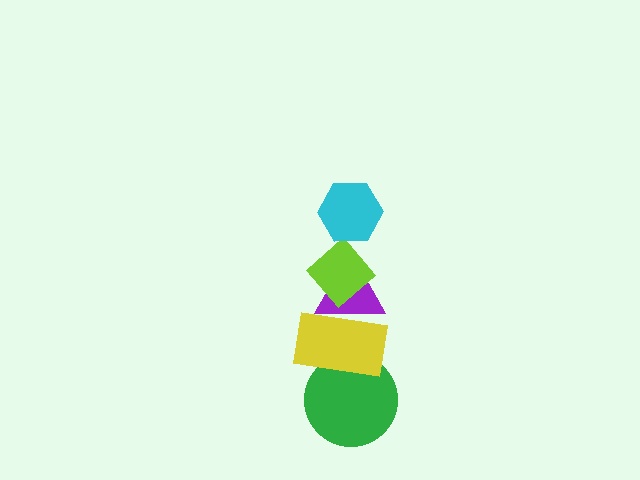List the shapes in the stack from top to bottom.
From top to bottom: the cyan hexagon, the lime diamond, the purple triangle, the yellow rectangle, the green circle.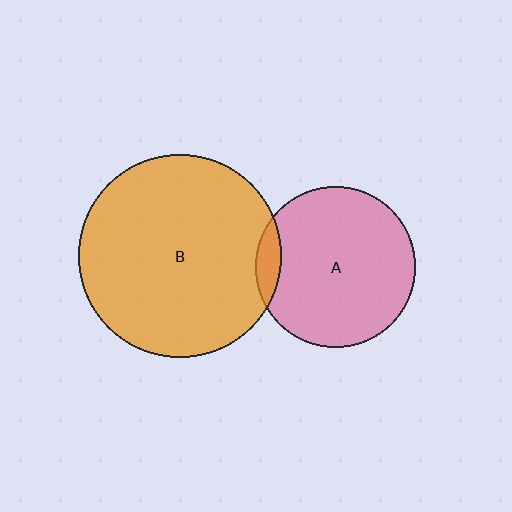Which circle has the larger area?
Circle B (orange).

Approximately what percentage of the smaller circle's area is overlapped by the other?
Approximately 10%.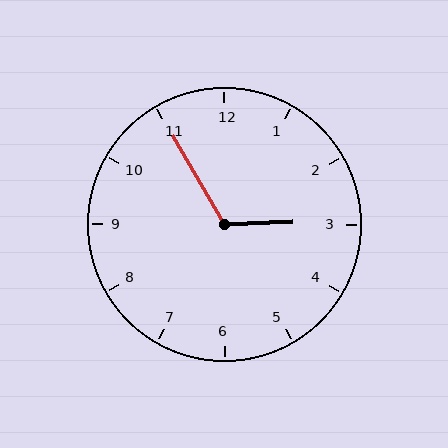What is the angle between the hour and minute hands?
Approximately 118 degrees.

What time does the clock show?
2:55.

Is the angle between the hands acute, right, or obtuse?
It is obtuse.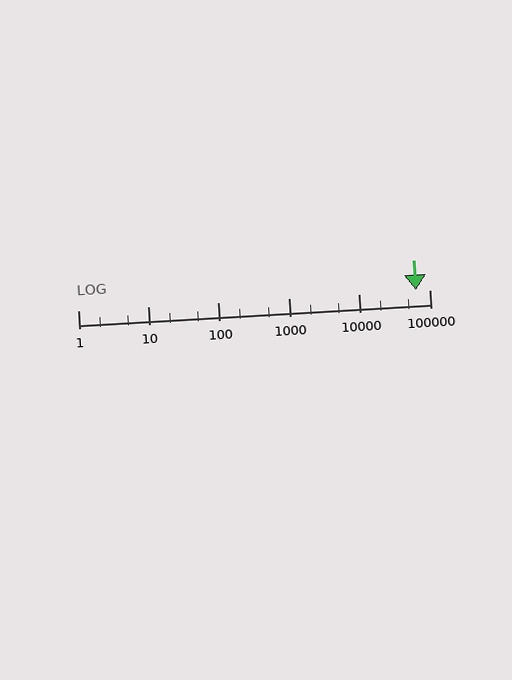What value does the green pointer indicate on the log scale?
The pointer indicates approximately 64000.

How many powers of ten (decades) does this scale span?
The scale spans 5 decades, from 1 to 100000.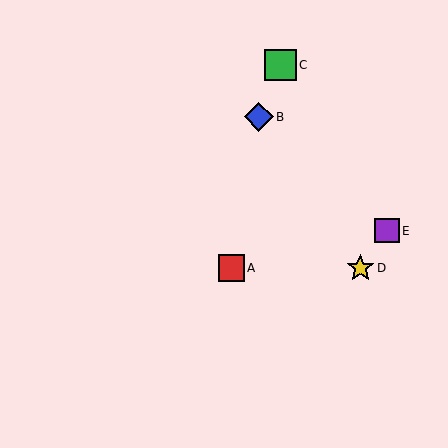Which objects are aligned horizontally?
Objects A, D are aligned horizontally.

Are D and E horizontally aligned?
No, D is at y≈268 and E is at y≈231.